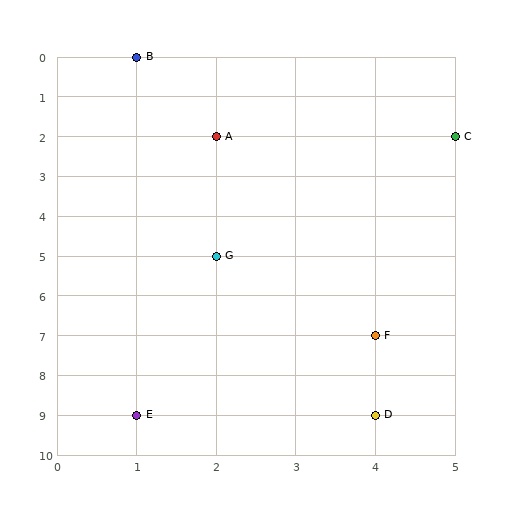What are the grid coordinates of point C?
Point C is at grid coordinates (5, 2).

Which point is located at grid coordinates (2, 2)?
Point A is at (2, 2).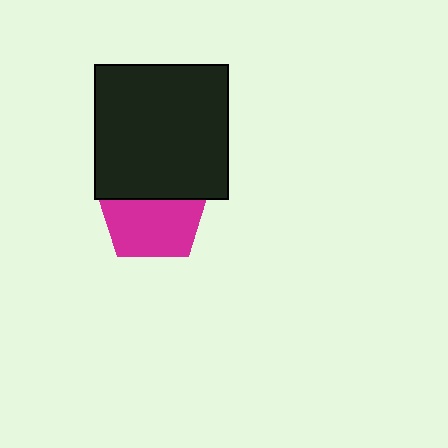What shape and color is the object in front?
The object in front is a black square.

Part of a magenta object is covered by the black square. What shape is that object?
It is a pentagon.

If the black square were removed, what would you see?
You would see the complete magenta pentagon.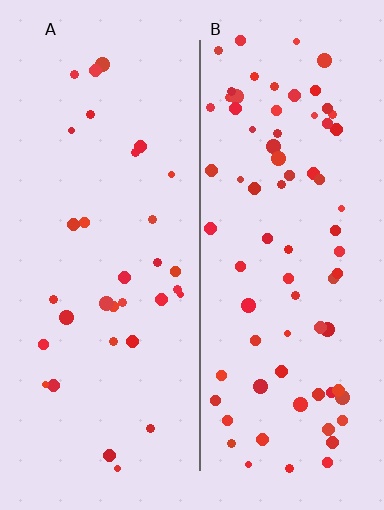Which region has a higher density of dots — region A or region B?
B (the right).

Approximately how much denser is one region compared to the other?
Approximately 2.4× — region B over region A.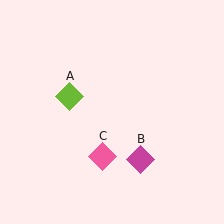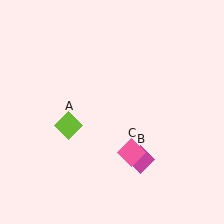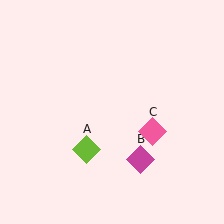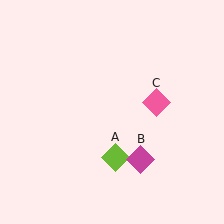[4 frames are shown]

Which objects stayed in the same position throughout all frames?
Magenta diamond (object B) remained stationary.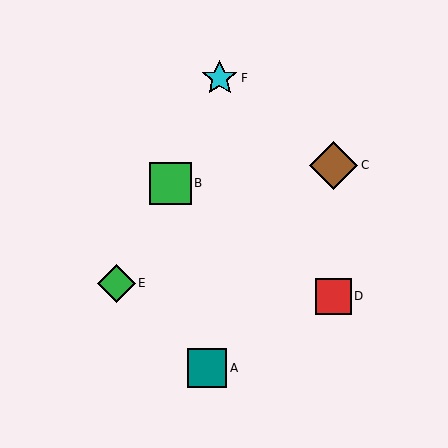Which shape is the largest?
The brown diamond (labeled C) is the largest.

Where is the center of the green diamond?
The center of the green diamond is at (116, 283).